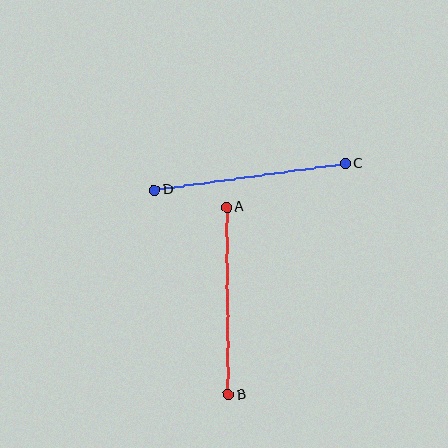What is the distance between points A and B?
The distance is approximately 187 pixels.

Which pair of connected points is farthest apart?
Points C and D are farthest apart.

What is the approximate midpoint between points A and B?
The midpoint is at approximately (227, 301) pixels.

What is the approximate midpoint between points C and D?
The midpoint is at approximately (250, 177) pixels.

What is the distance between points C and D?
The distance is approximately 192 pixels.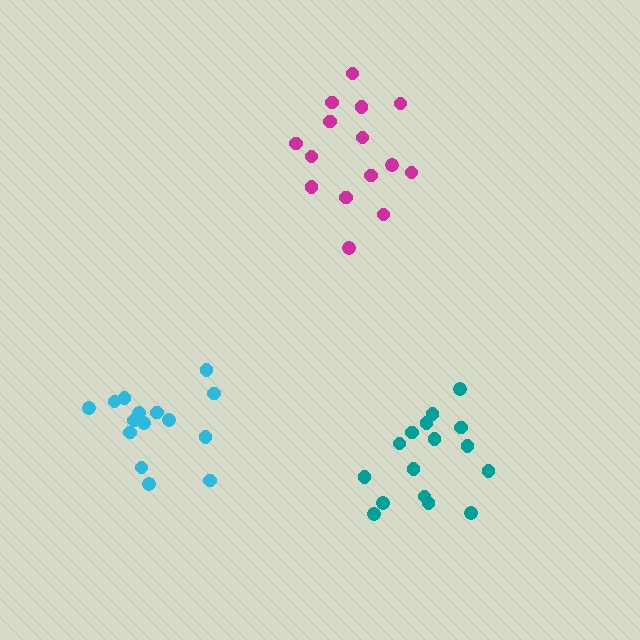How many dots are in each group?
Group 1: 15 dots, Group 2: 16 dots, Group 3: 15 dots (46 total).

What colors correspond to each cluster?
The clusters are colored: cyan, teal, magenta.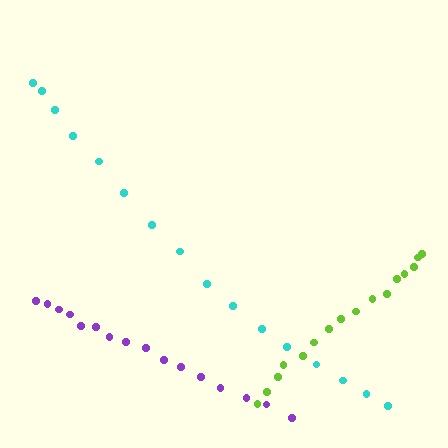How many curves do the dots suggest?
There are 3 distinct paths.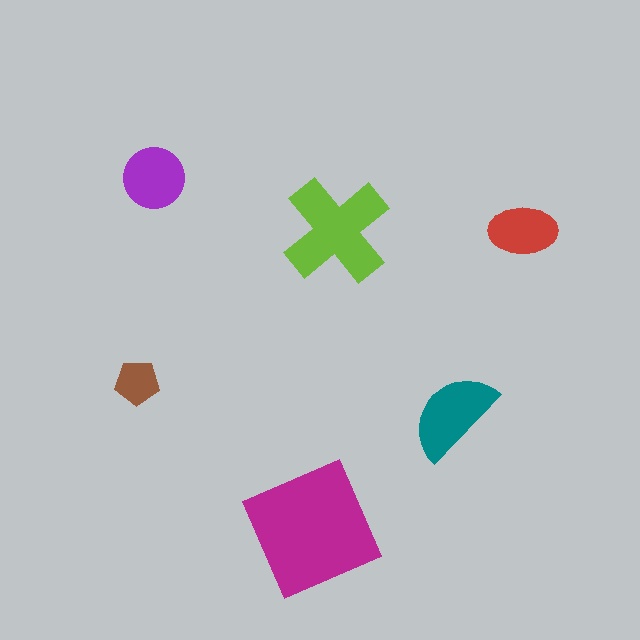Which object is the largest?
The magenta square.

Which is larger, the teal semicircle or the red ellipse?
The teal semicircle.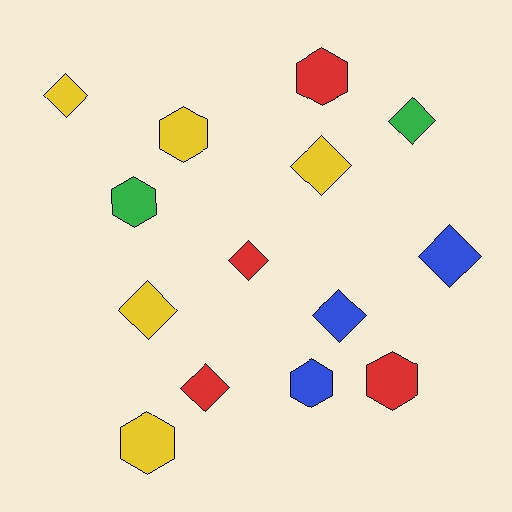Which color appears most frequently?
Yellow, with 5 objects.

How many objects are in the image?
There are 14 objects.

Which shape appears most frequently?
Diamond, with 8 objects.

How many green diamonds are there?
There is 1 green diamond.